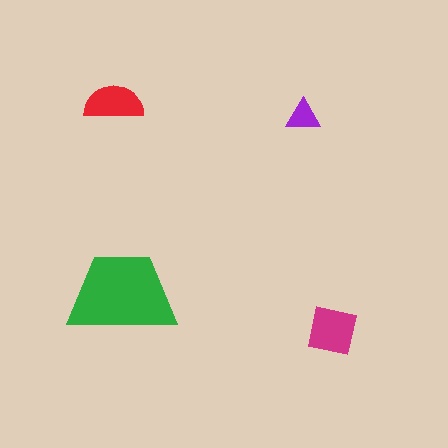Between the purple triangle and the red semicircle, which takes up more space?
The red semicircle.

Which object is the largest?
The green trapezoid.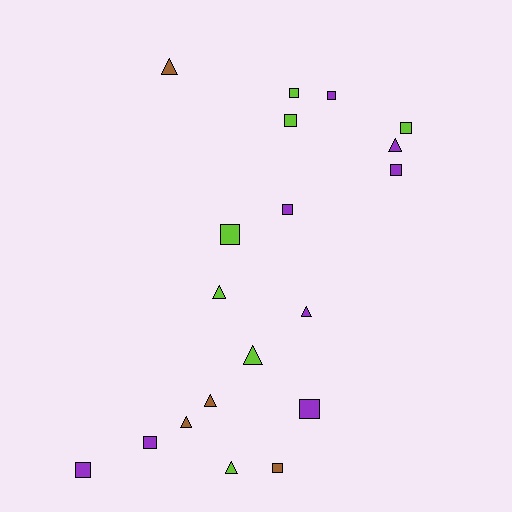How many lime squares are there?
There are 4 lime squares.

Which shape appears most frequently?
Square, with 11 objects.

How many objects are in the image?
There are 19 objects.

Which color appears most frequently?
Purple, with 8 objects.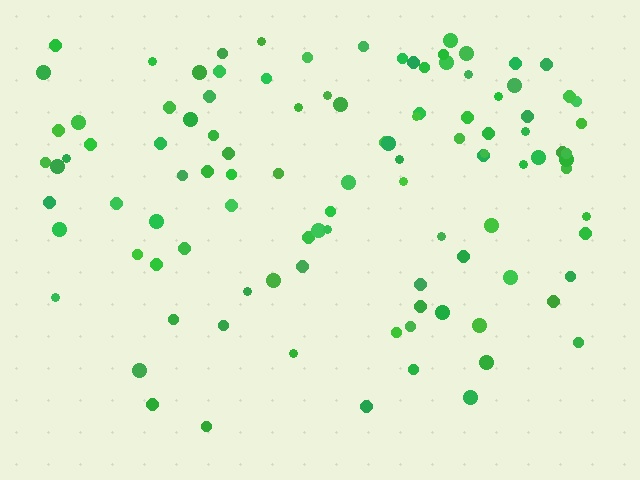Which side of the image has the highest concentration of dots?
The top.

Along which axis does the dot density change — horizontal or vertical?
Vertical.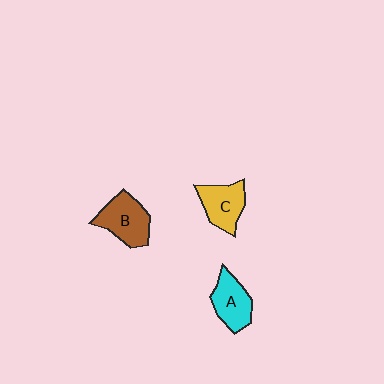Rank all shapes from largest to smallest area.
From largest to smallest: B (brown), C (yellow), A (cyan).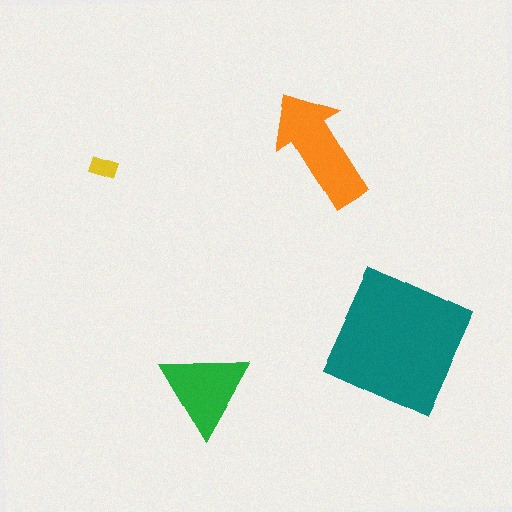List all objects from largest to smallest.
The teal square, the orange arrow, the green triangle, the yellow rectangle.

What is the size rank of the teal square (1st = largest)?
1st.